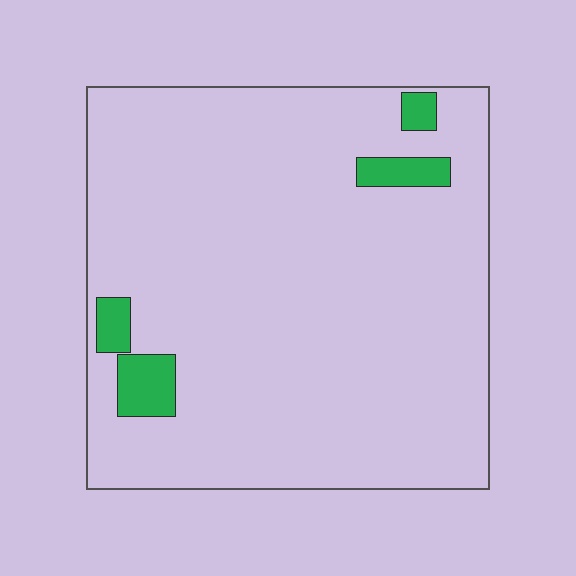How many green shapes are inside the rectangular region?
4.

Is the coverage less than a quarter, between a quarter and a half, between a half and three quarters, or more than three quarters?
Less than a quarter.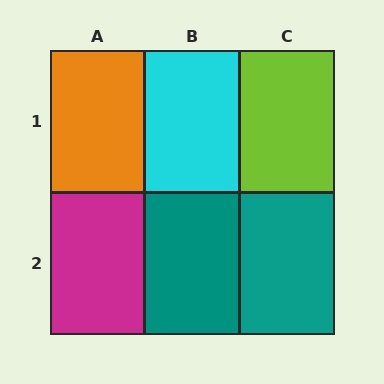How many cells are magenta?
1 cell is magenta.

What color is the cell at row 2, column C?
Teal.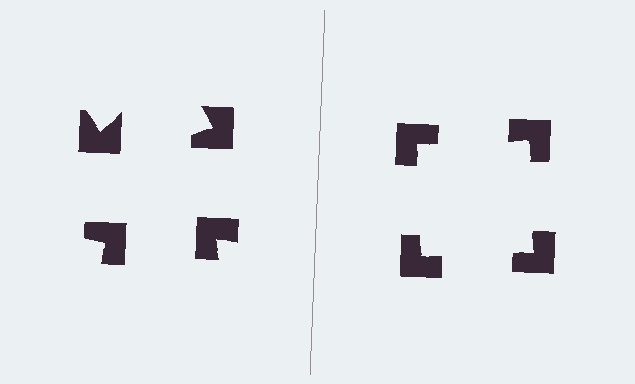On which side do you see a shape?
An illusory square appears on the right side. On the left side the wedge cuts are rotated, so no coherent shape forms.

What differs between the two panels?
The notched squares are positioned identically on both sides; only the wedge orientations differ. On the right they align to a square; on the left they are misaligned.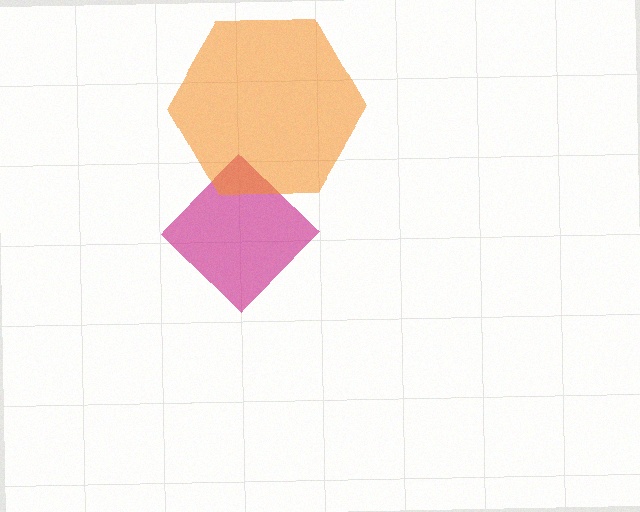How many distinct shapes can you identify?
There are 2 distinct shapes: a magenta diamond, an orange hexagon.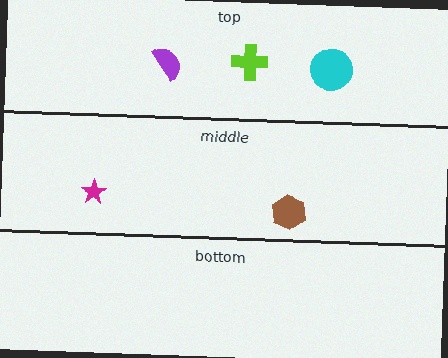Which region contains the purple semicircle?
The top region.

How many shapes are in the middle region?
2.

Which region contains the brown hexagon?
The middle region.